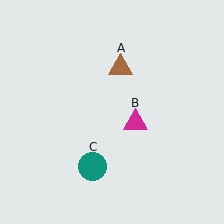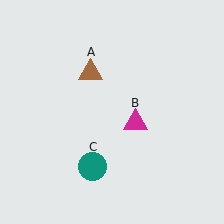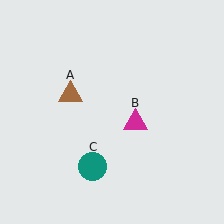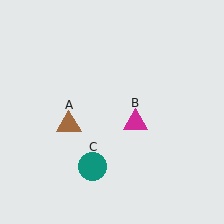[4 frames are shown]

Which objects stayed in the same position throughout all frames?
Magenta triangle (object B) and teal circle (object C) remained stationary.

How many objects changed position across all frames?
1 object changed position: brown triangle (object A).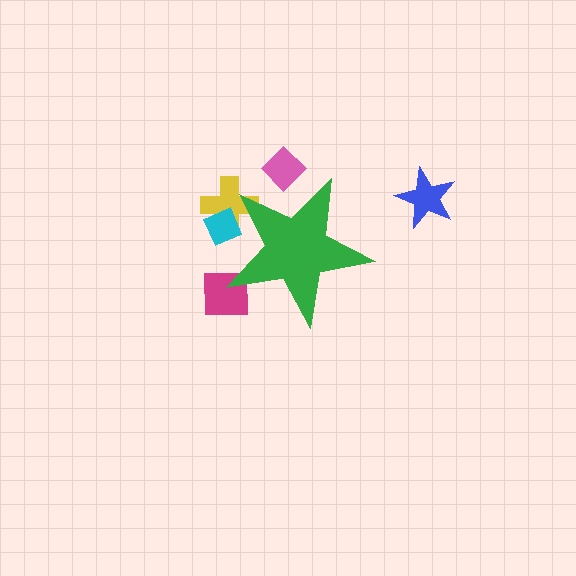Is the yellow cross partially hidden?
Yes, the yellow cross is partially hidden behind the green star.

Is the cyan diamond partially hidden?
Yes, the cyan diamond is partially hidden behind the green star.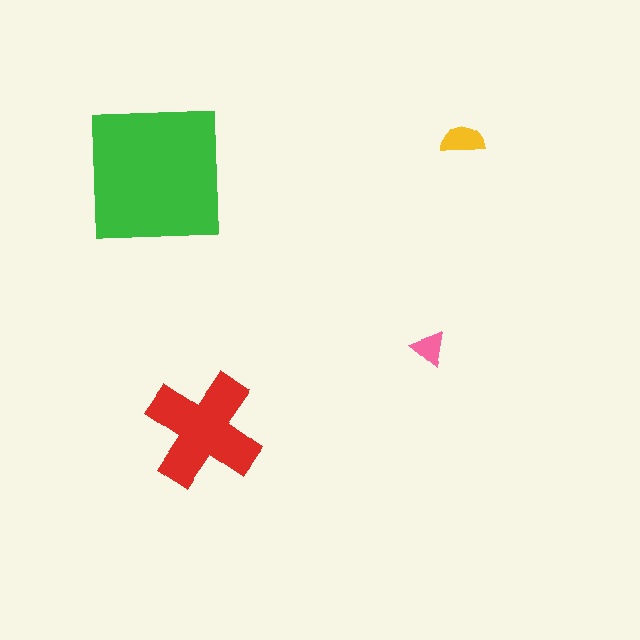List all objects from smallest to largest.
The pink triangle, the yellow semicircle, the red cross, the green square.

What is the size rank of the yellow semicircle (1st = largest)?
3rd.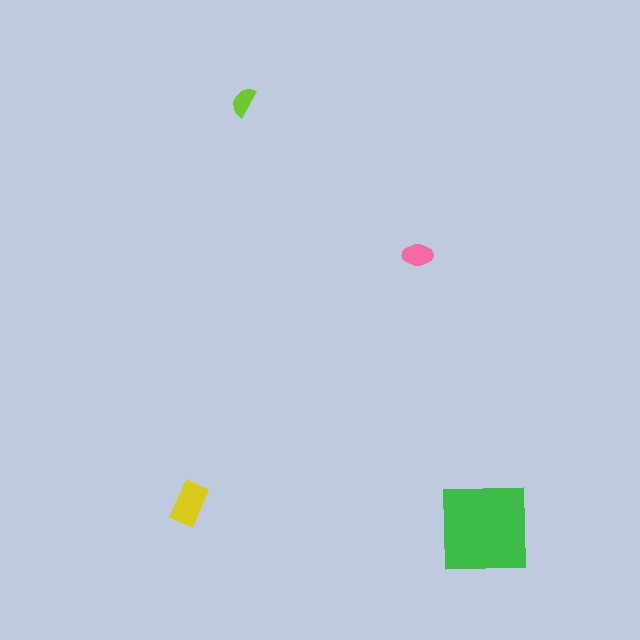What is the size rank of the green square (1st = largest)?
1st.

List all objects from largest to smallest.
The green square, the yellow rectangle, the pink ellipse, the lime semicircle.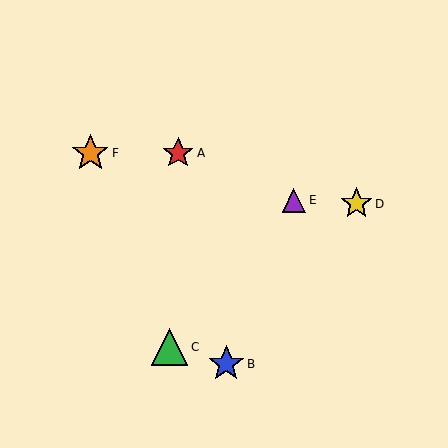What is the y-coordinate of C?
Object C is at y≈347.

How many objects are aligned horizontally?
2 objects (A, F) are aligned horizontally.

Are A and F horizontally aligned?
Yes, both are at y≈153.